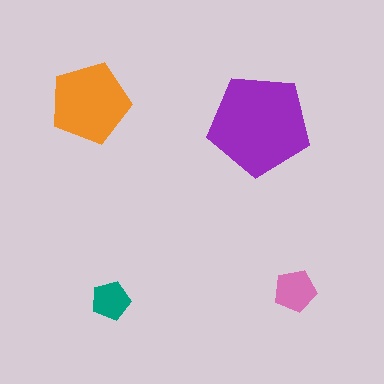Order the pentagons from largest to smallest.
the purple one, the orange one, the pink one, the teal one.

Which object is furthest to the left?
The orange pentagon is leftmost.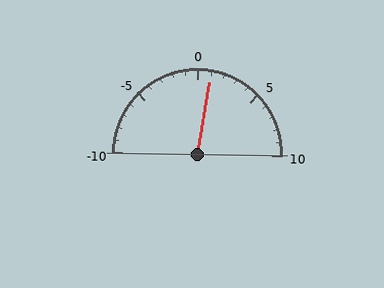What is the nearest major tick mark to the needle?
The nearest major tick mark is 0.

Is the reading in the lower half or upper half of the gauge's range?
The reading is in the upper half of the range (-10 to 10).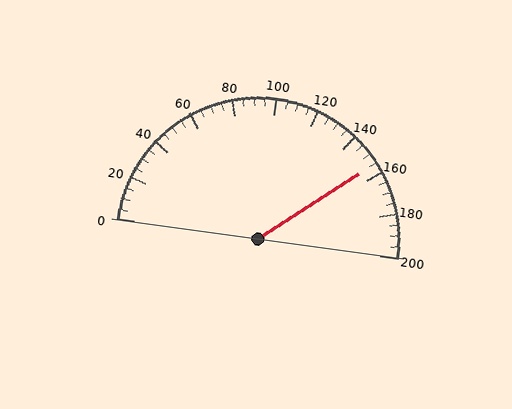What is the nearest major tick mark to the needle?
The nearest major tick mark is 160.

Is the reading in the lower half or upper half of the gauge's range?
The reading is in the upper half of the range (0 to 200).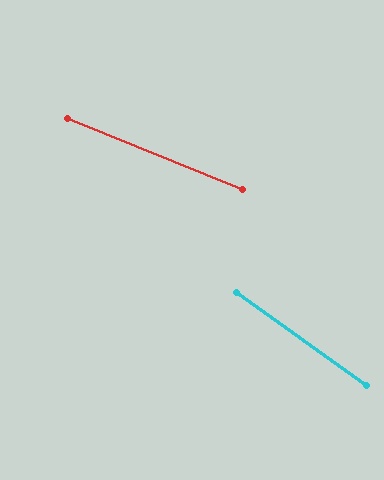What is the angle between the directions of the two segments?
Approximately 13 degrees.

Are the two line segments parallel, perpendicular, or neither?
Neither parallel nor perpendicular — they differ by about 13°.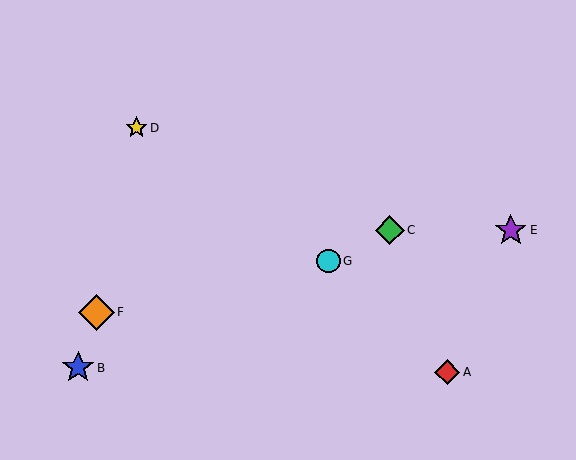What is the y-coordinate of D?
Object D is at y≈128.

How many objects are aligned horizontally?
2 objects (C, E) are aligned horizontally.